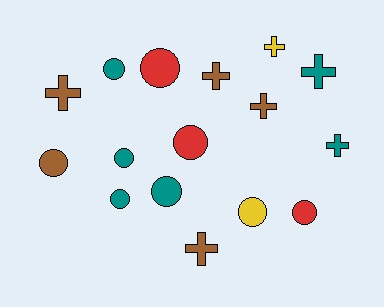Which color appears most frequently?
Teal, with 6 objects.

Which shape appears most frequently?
Circle, with 9 objects.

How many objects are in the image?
There are 16 objects.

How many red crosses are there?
There are no red crosses.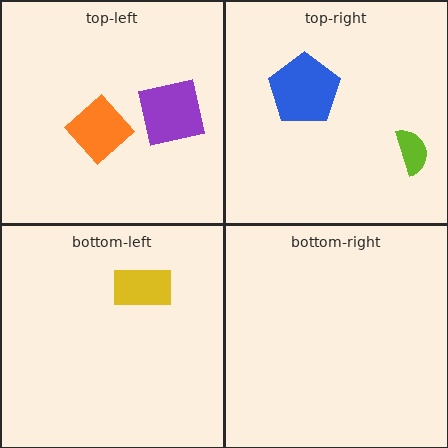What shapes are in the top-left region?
The orange diamond, the purple square.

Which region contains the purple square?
The top-left region.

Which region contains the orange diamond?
The top-left region.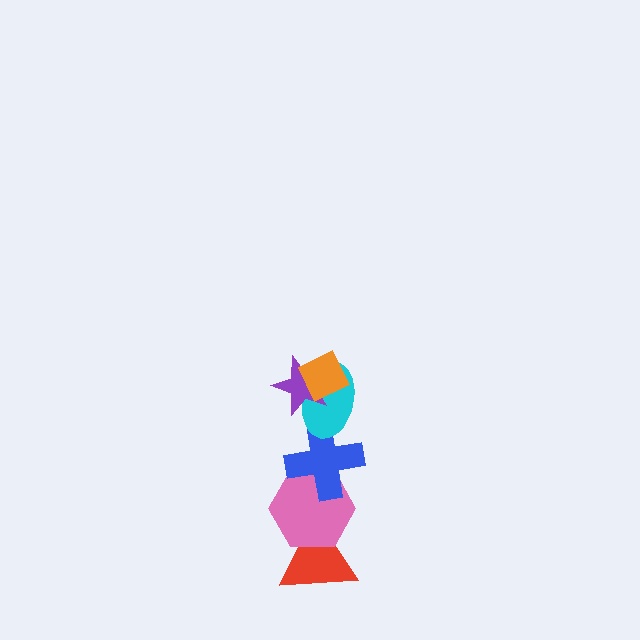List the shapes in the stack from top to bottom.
From top to bottom: the orange diamond, the purple star, the cyan ellipse, the blue cross, the pink hexagon, the red triangle.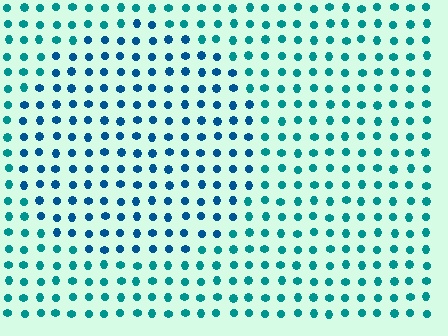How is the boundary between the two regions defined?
The boundary is defined purely by a slight shift in hue (about 28 degrees). Spacing, size, and orientation are identical on both sides.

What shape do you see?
I see a circle.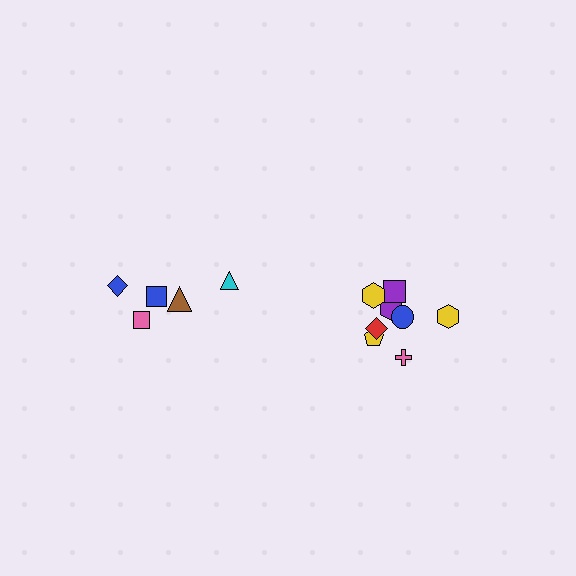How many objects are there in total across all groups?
There are 13 objects.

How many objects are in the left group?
There are 5 objects.